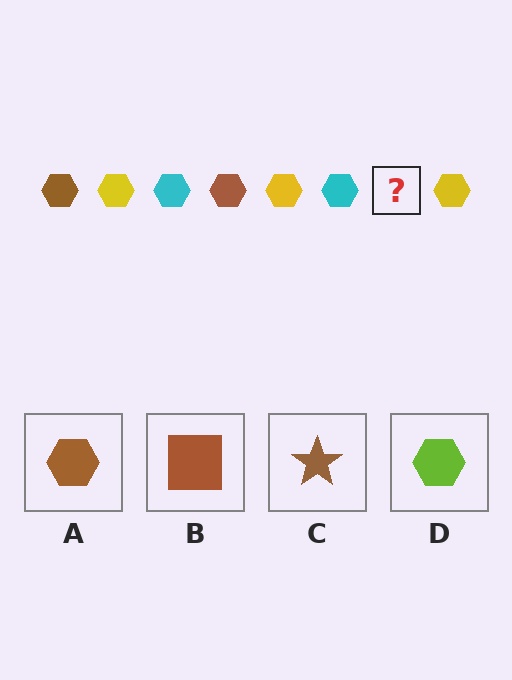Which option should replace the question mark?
Option A.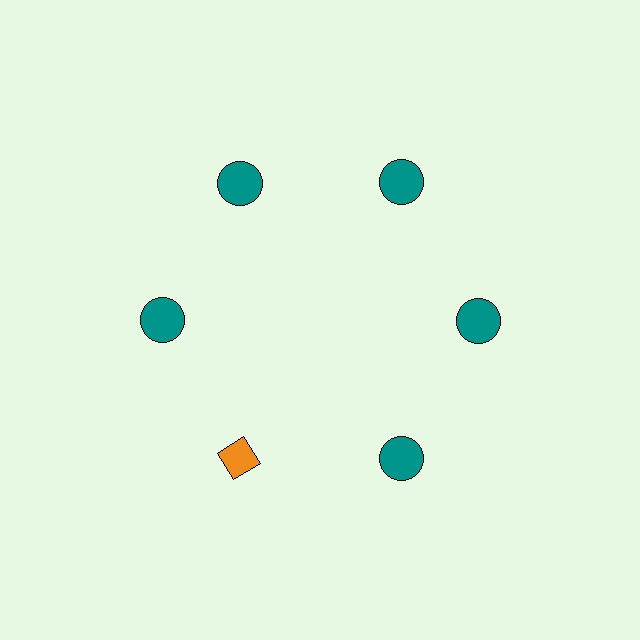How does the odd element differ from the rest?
It differs in both color (orange instead of teal) and shape (diamond instead of circle).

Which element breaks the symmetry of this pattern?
The orange diamond at roughly the 7 o'clock position breaks the symmetry. All other shapes are teal circles.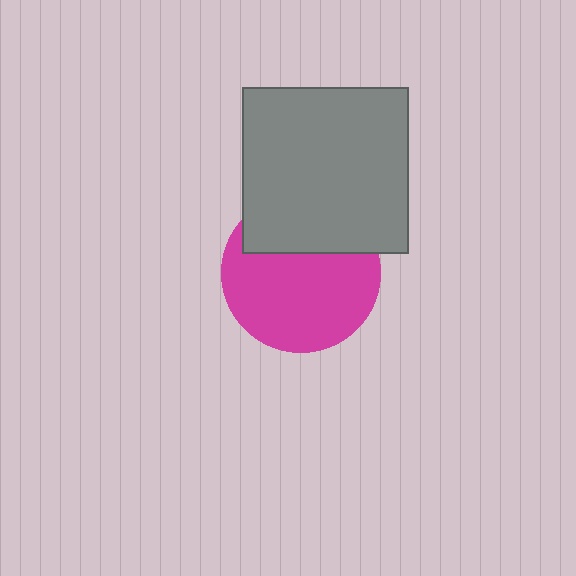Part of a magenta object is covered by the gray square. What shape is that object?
It is a circle.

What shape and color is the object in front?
The object in front is a gray square.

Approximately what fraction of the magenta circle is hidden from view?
Roughly 33% of the magenta circle is hidden behind the gray square.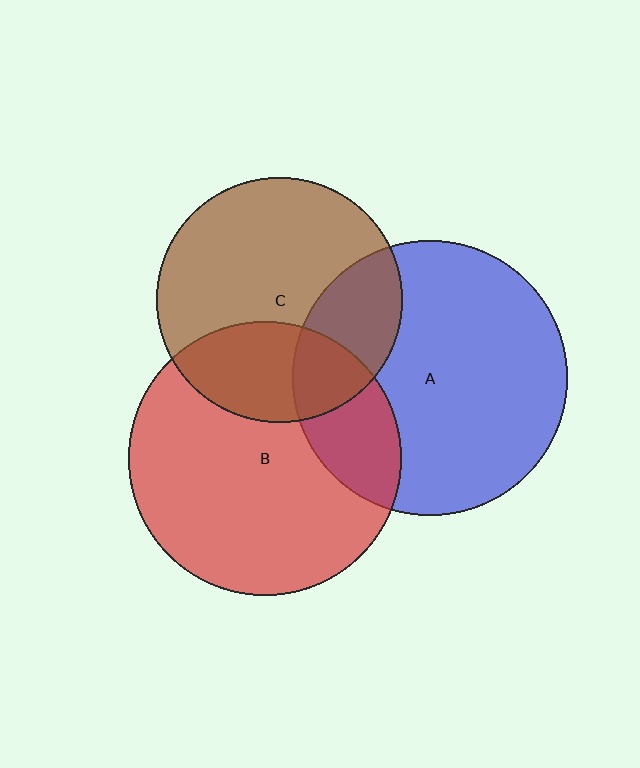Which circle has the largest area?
Circle A (blue).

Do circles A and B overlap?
Yes.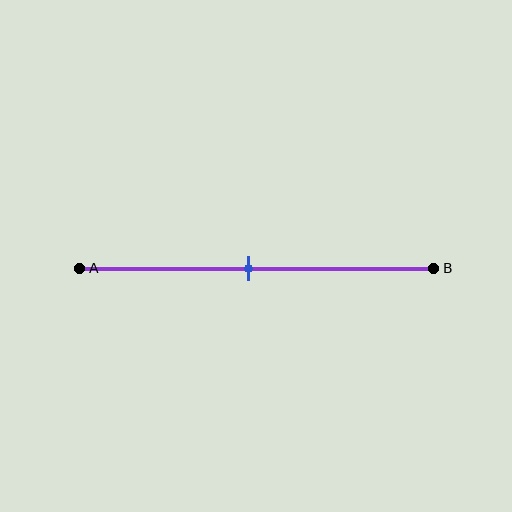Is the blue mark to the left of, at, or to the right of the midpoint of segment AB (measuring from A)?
The blue mark is approximately at the midpoint of segment AB.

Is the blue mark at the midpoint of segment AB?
Yes, the mark is approximately at the midpoint.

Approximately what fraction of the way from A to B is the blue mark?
The blue mark is approximately 50% of the way from A to B.